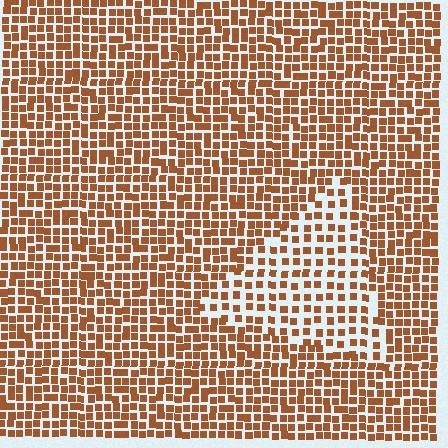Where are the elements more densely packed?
The elements are more densely packed outside the triangle boundary.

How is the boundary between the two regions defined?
The boundary is defined by a change in element density (approximately 1.7x ratio). All elements are the same color, size, and shape.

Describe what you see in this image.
The image contains small brown elements arranged at two different densities. A triangle-shaped region is visible where the elements are less densely packed than the surrounding area.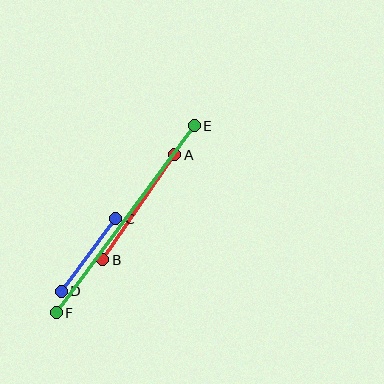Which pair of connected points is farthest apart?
Points E and F are farthest apart.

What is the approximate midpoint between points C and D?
The midpoint is at approximately (89, 255) pixels.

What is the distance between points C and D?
The distance is approximately 91 pixels.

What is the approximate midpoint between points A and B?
The midpoint is at approximately (139, 207) pixels.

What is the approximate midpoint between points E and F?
The midpoint is at approximately (125, 219) pixels.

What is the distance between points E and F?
The distance is approximately 232 pixels.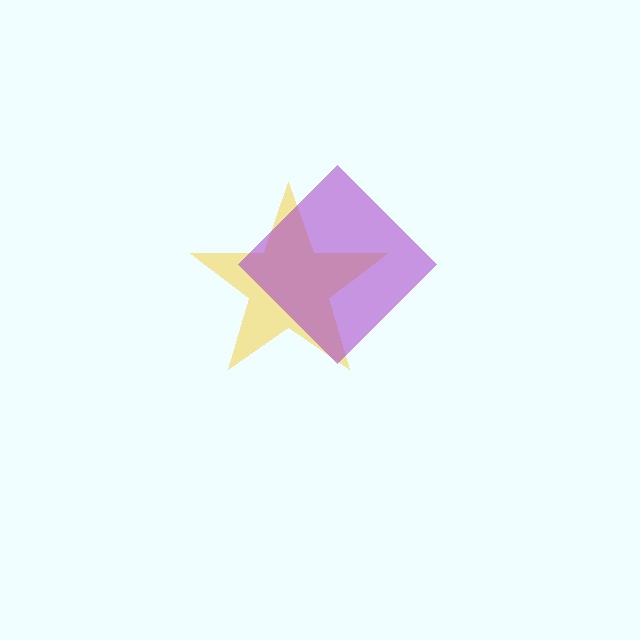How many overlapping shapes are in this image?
There are 2 overlapping shapes in the image.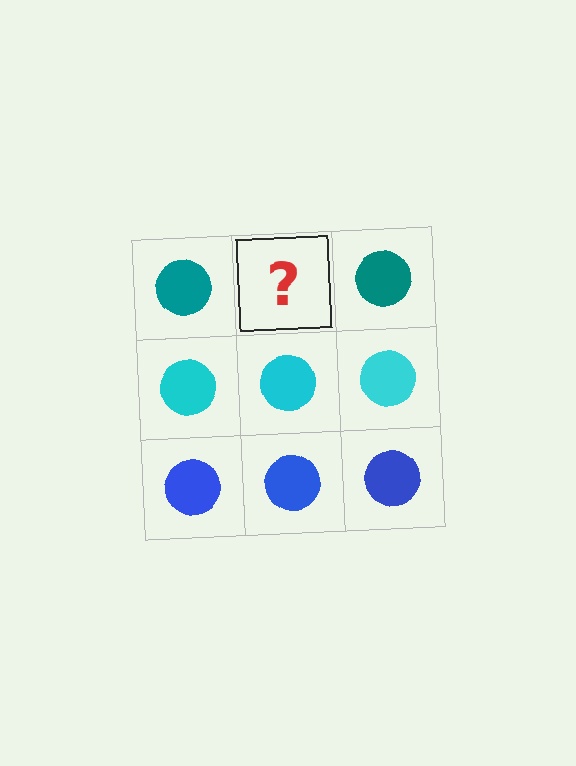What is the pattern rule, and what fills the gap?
The rule is that each row has a consistent color. The gap should be filled with a teal circle.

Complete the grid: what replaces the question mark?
The question mark should be replaced with a teal circle.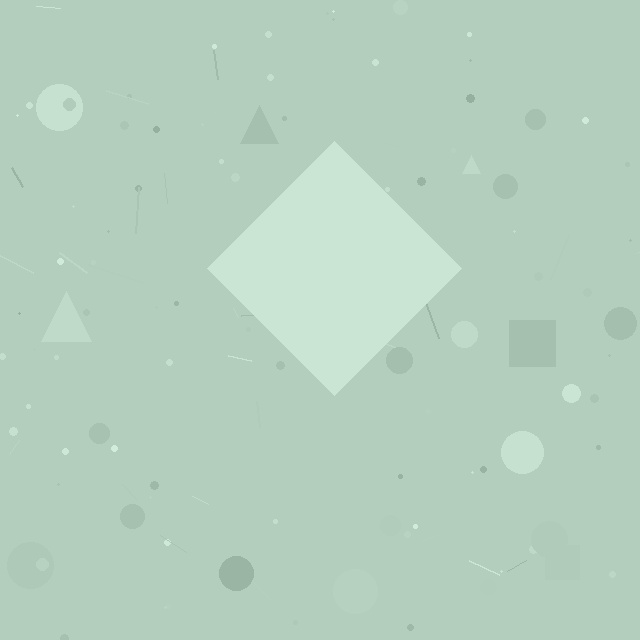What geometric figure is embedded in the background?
A diamond is embedded in the background.